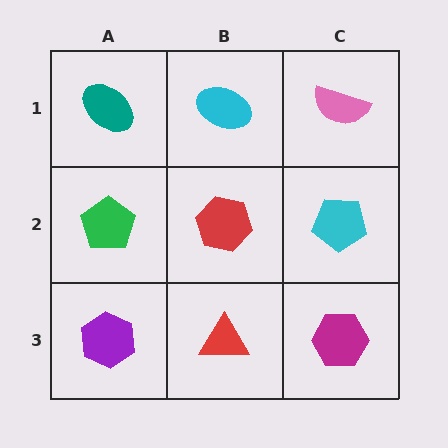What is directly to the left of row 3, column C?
A red triangle.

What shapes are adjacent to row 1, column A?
A green pentagon (row 2, column A), a cyan ellipse (row 1, column B).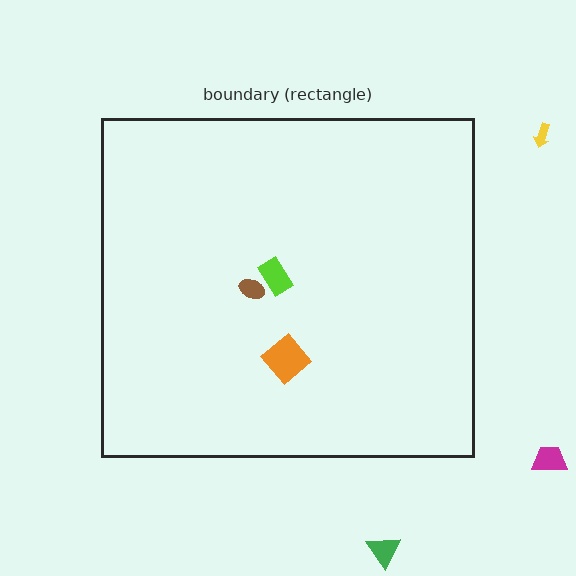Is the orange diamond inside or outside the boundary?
Inside.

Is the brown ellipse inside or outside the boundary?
Inside.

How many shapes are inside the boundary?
3 inside, 3 outside.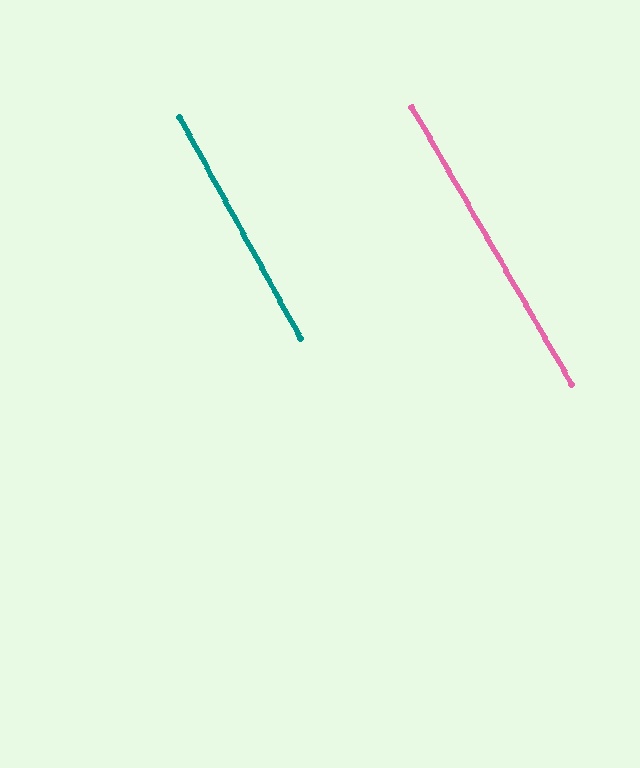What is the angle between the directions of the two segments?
Approximately 1 degree.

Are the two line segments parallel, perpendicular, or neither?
Parallel — their directions differ by only 1.3°.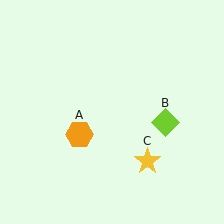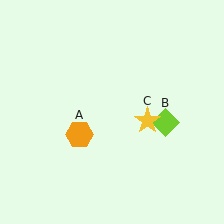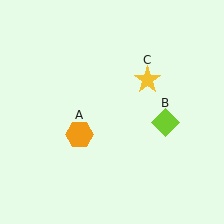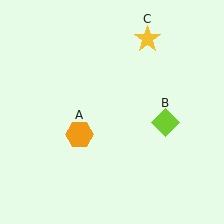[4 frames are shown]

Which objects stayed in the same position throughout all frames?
Orange hexagon (object A) and lime diamond (object B) remained stationary.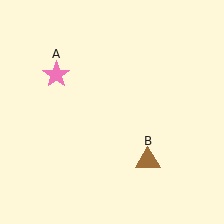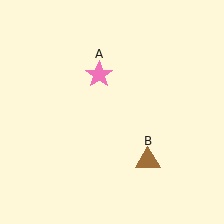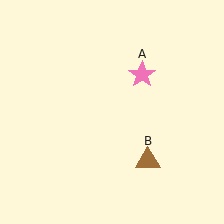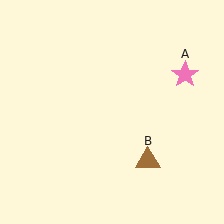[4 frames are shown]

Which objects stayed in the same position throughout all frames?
Brown triangle (object B) remained stationary.